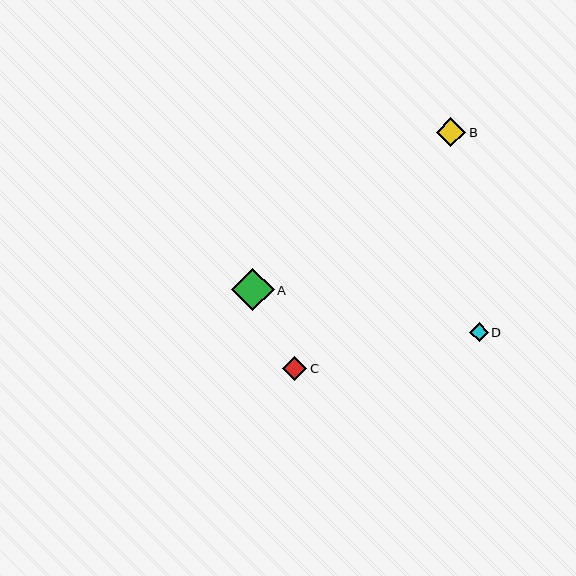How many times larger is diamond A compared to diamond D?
Diamond A is approximately 2.3 times the size of diamond D.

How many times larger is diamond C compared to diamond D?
Diamond C is approximately 1.3 times the size of diamond D.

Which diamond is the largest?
Diamond A is the largest with a size of approximately 42 pixels.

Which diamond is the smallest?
Diamond D is the smallest with a size of approximately 18 pixels.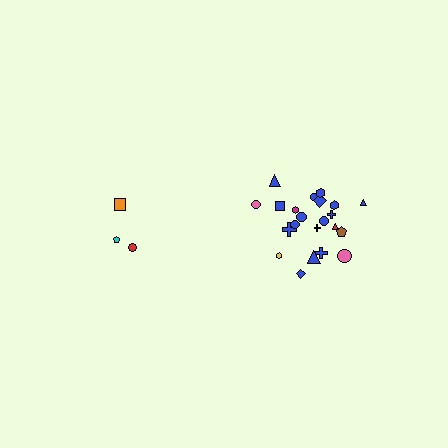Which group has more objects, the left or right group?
The right group.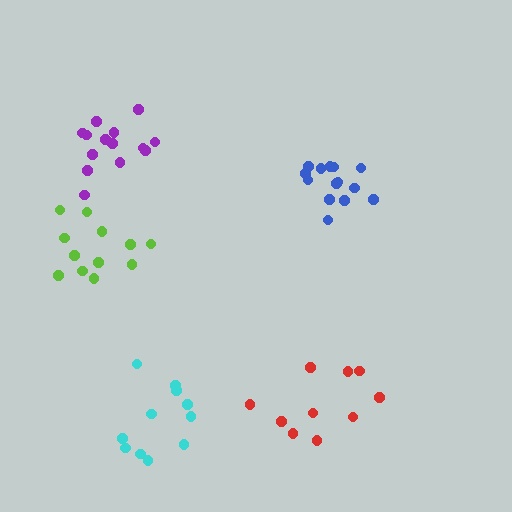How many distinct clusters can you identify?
There are 5 distinct clusters.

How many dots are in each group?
Group 1: 11 dots, Group 2: 14 dots, Group 3: 10 dots, Group 4: 14 dots, Group 5: 12 dots (61 total).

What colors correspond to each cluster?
The clusters are colored: cyan, blue, red, purple, lime.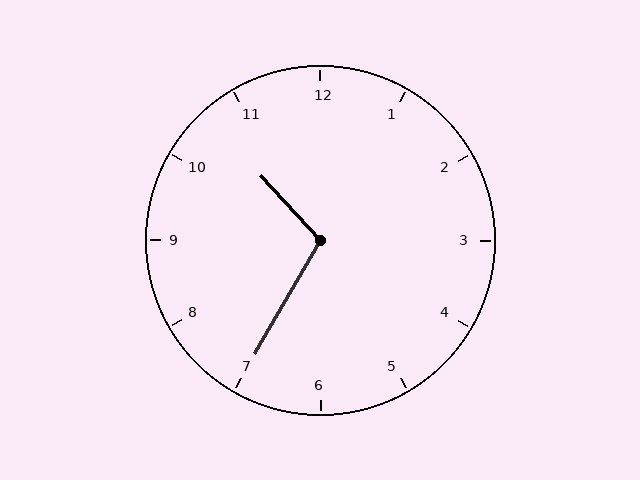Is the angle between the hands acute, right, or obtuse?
It is obtuse.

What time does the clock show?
10:35.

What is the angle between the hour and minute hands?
Approximately 108 degrees.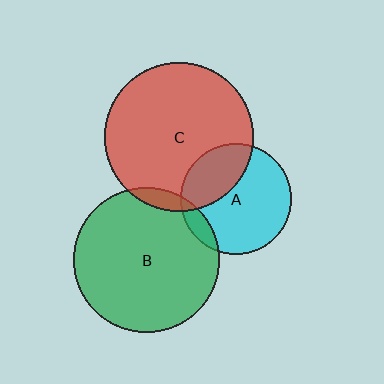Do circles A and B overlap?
Yes.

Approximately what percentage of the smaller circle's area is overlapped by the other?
Approximately 10%.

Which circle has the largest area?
Circle C (red).